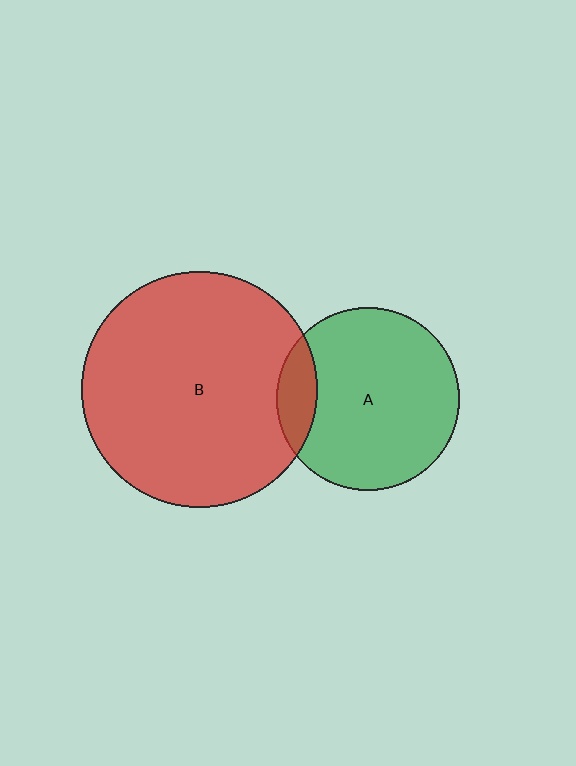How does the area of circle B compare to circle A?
Approximately 1.7 times.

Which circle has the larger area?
Circle B (red).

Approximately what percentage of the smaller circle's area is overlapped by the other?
Approximately 15%.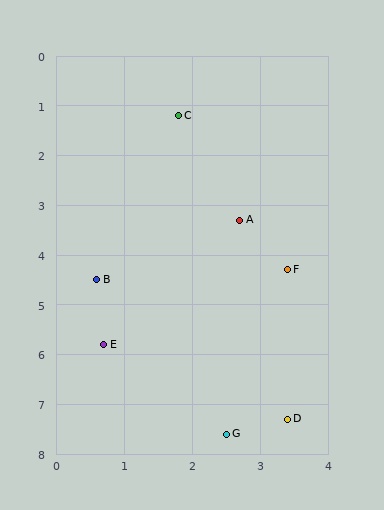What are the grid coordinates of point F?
Point F is at approximately (3.4, 4.3).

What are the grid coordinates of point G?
Point G is at approximately (2.5, 7.6).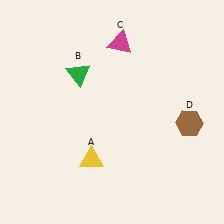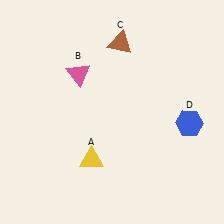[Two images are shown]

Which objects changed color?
B changed from green to pink. C changed from magenta to brown. D changed from brown to blue.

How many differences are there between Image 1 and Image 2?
There are 3 differences between the two images.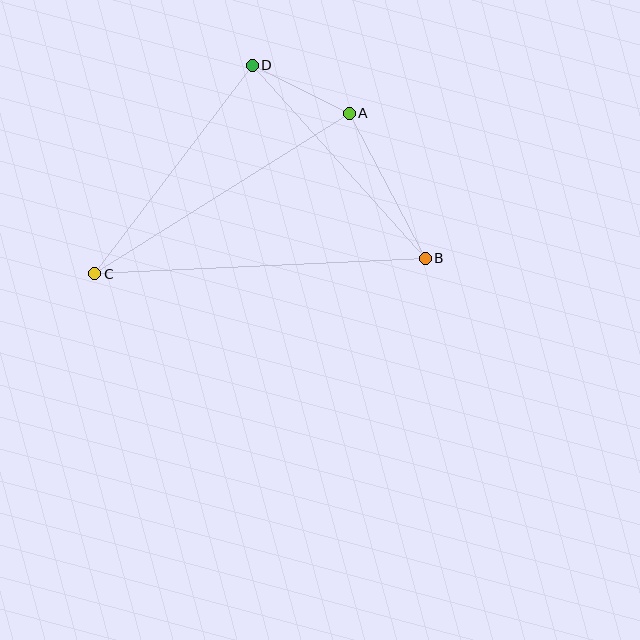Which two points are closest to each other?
Points A and D are closest to each other.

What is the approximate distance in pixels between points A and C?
The distance between A and C is approximately 301 pixels.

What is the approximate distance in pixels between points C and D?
The distance between C and D is approximately 261 pixels.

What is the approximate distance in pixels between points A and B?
The distance between A and B is approximately 163 pixels.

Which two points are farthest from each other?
Points B and C are farthest from each other.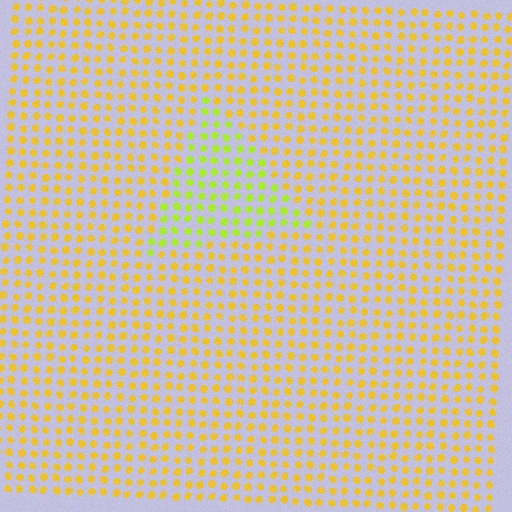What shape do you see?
I see a triangle.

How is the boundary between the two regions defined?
The boundary is defined purely by a slight shift in hue (about 35 degrees). Spacing, size, and orientation are identical on both sides.